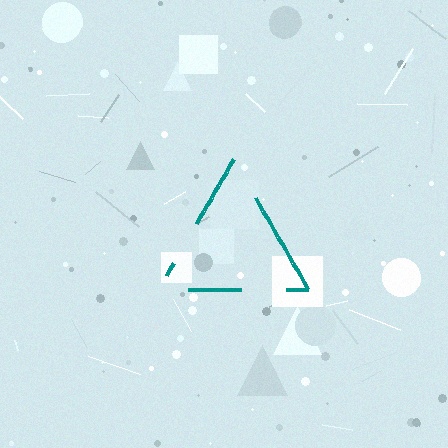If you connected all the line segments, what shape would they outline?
They would outline a triangle.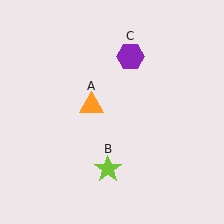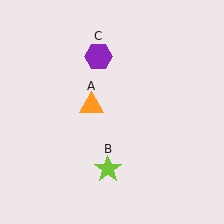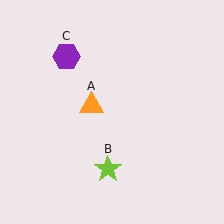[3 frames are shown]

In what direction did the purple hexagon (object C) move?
The purple hexagon (object C) moved left.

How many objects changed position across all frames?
1 object changed position: purple hexagon (object C).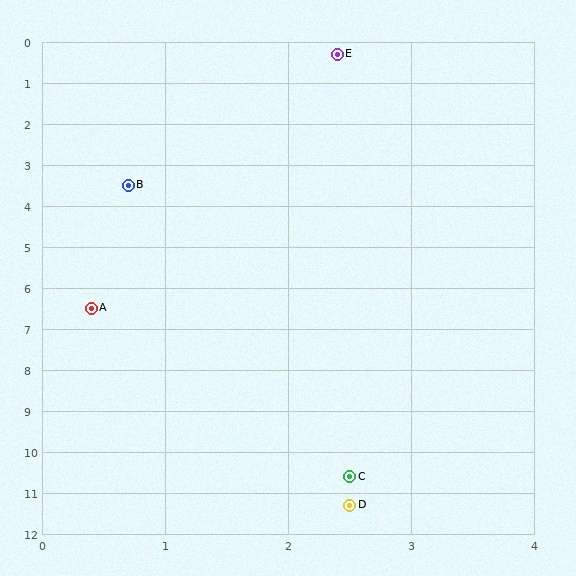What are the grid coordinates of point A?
Point A is at approximately (0.4, 6.5).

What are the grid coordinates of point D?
Point D is at approximately (2.5, 11.3).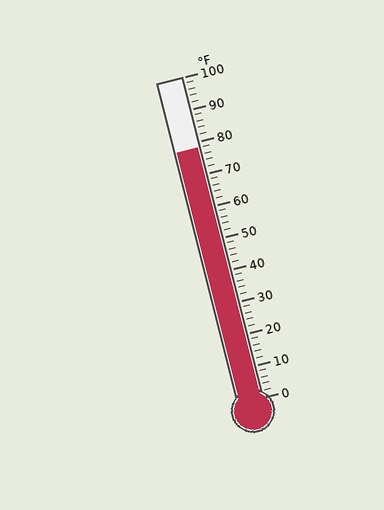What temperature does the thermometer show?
The thermometer shows approximately 78°F.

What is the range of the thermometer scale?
The thermometer scale ranges from 0°F to 100°F.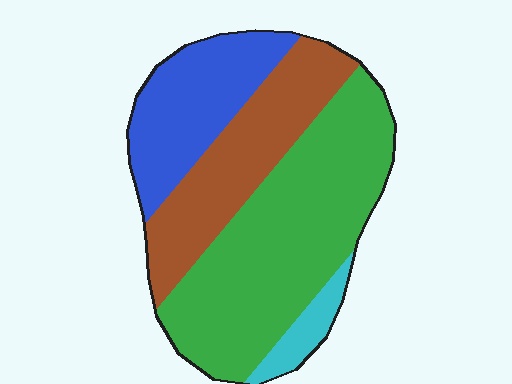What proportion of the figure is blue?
Blue takes up about one fifth (1/5) of the figure.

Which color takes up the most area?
Green, at roughly 45%.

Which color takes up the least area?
Cyan, at roughly 5%.